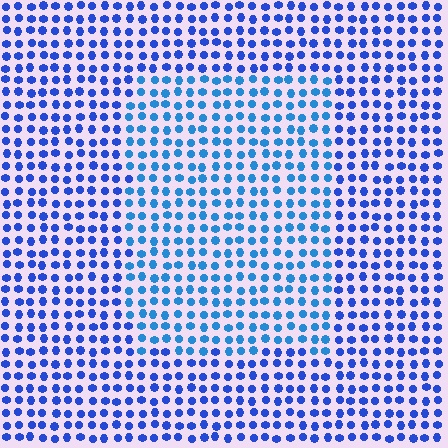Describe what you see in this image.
The image is filled with small blue elements in a uniform arrangement. A rectangle-shaped region is visible where the elements are tinted to a slightly different hue, forming a subtle color boundary.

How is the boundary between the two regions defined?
The boundary is defined purely by a slight shift in hue (about 23 degrees). Spacing, size, and orientation are identical on both sides.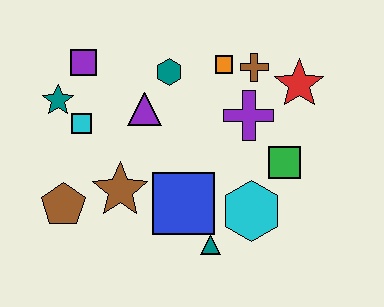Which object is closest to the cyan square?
The teal star is closest to the cyan square.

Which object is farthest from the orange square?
The brown pentagon is farthest from the orange square.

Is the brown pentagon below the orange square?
Yes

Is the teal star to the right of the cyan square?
No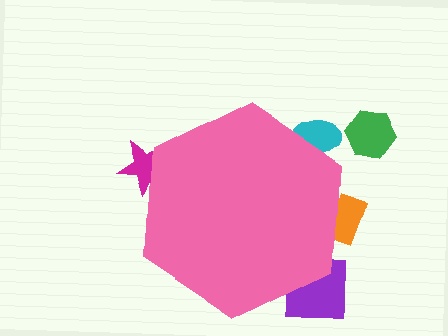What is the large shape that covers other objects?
A pink hexagon.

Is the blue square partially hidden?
Yes, the blue square is partially hidden behind the pink hexagon.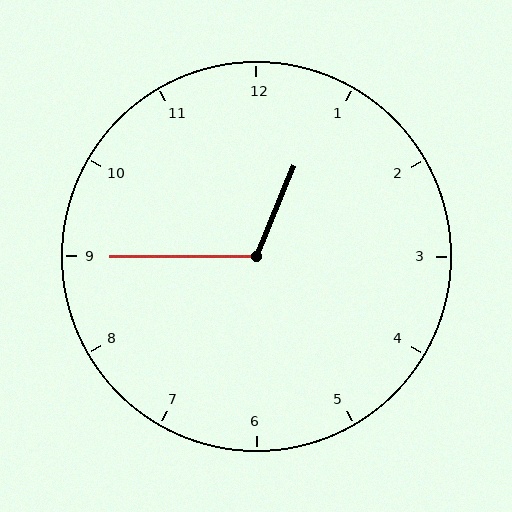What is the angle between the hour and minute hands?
Approximately 112 degrees.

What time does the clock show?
12:45.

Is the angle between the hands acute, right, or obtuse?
It is obtuse.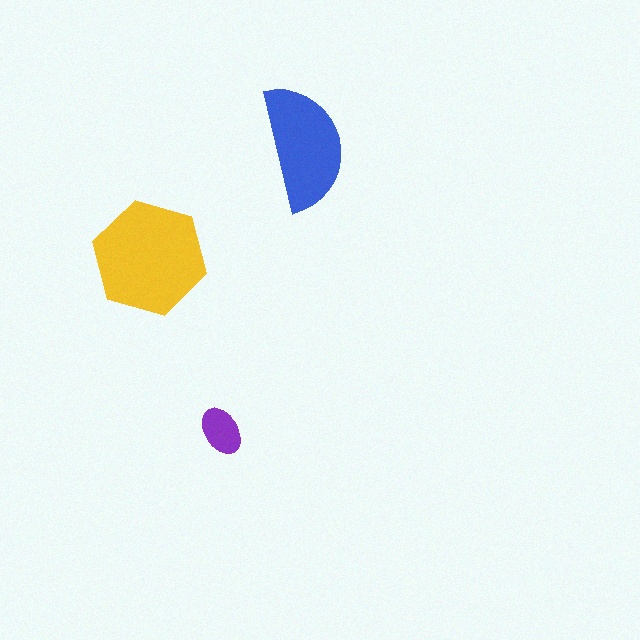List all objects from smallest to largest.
The purple ellipse, the blue semicircle, the yellow hexagon.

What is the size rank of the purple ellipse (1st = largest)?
3rd.